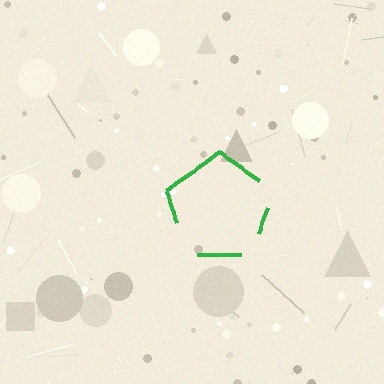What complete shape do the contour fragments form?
The contour fragments form a pentagon.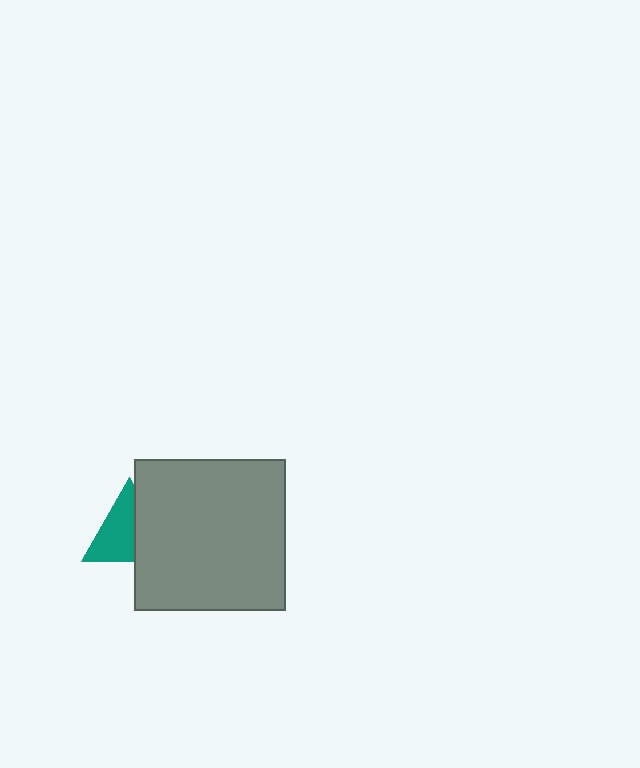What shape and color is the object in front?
The object in front is a gray square.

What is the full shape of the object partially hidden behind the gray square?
The partially hidden object is a teal triangle.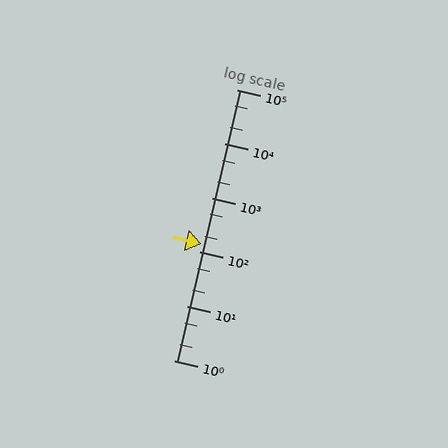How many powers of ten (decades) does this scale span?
The scale spans 5 decades, from 1 to 100000.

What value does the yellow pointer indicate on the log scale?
The pointer indicates approximately 140.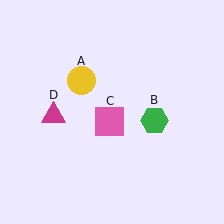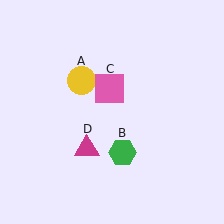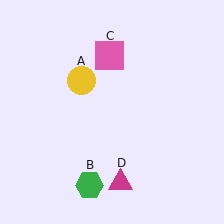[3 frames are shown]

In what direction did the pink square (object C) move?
The pink square (object C) moved up.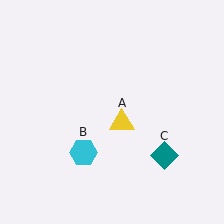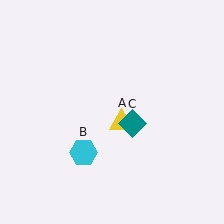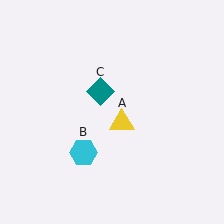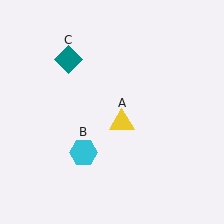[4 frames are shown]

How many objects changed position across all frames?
1 object changed position: teal diamond (object C).